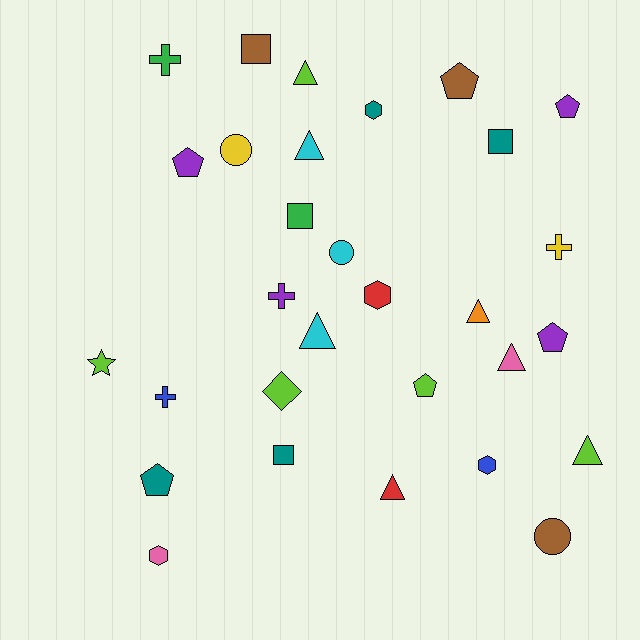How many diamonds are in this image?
There is 1 diamond.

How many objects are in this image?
There are 30 objects.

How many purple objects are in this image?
There are 4 purple objects.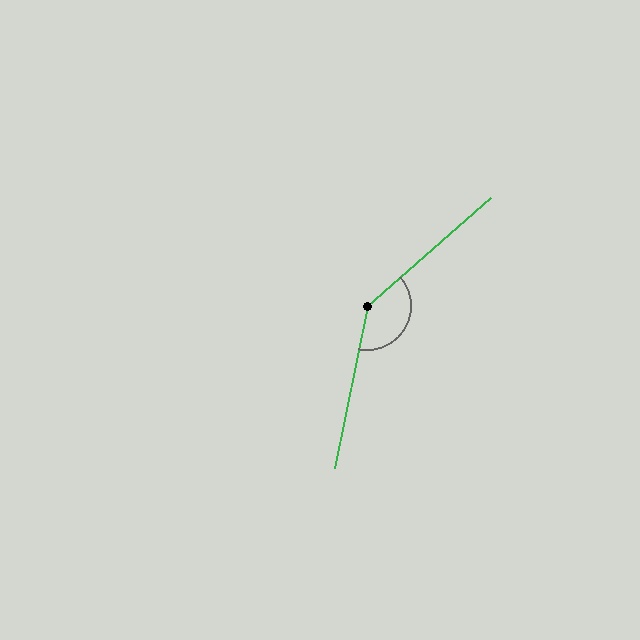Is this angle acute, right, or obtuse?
It is obtuse.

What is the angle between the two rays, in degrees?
Approximately 142 degrees.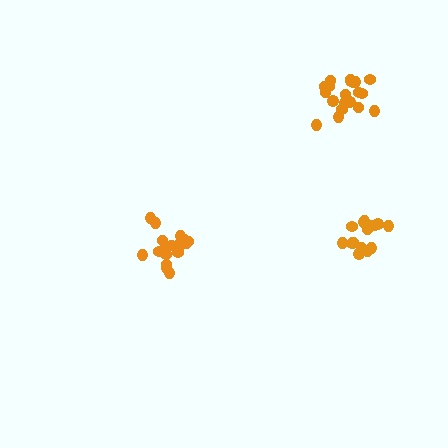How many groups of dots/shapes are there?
There are 3 groups.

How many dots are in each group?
Group 1: 17 dots, Group 2: 19 dots, Group 3: 20 dots (56 total).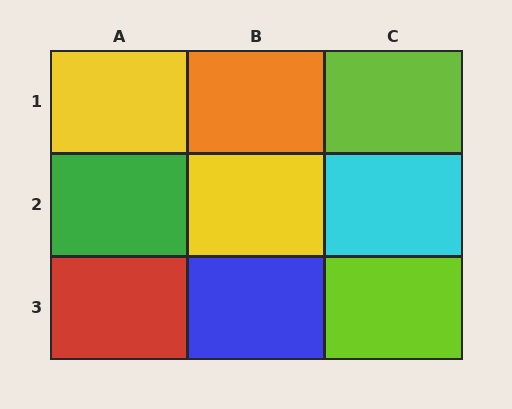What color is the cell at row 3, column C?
Lime.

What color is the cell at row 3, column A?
Red.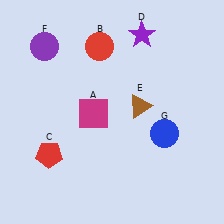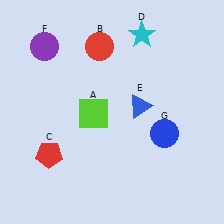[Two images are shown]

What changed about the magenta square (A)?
In Image 1, A is magenta. In Image 2, it changed to lime.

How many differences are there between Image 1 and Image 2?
There are 3 differences between the two images.